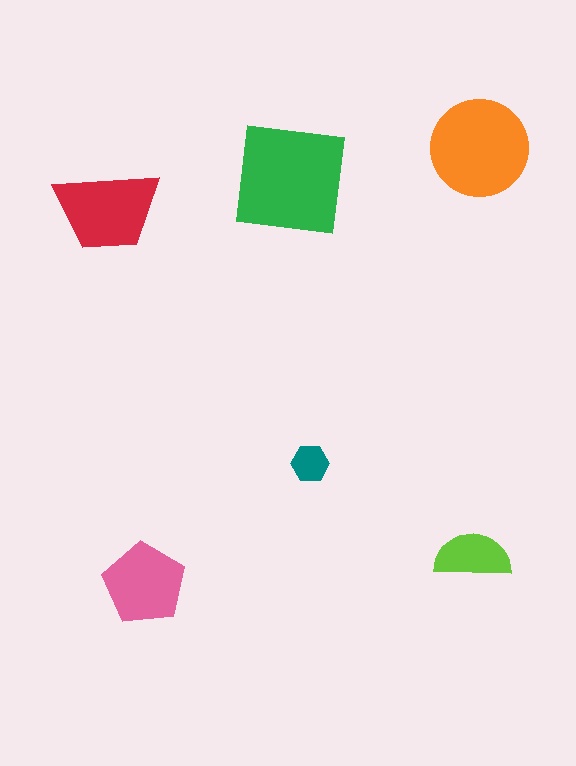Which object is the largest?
The green square.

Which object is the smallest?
The teal hexagon.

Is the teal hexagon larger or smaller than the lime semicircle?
Smaller.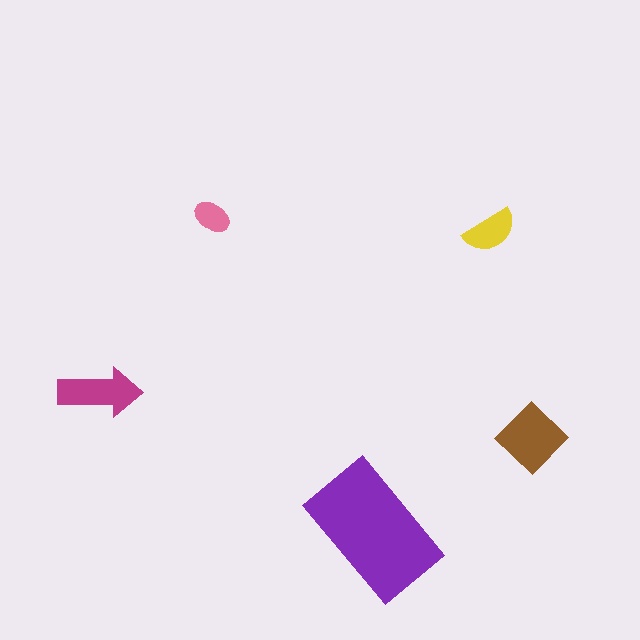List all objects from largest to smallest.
The purple rectangle, the brown diamond, the magenta arrow, the yellow semicircle, the pink ellipse.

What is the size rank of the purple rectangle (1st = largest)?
1st.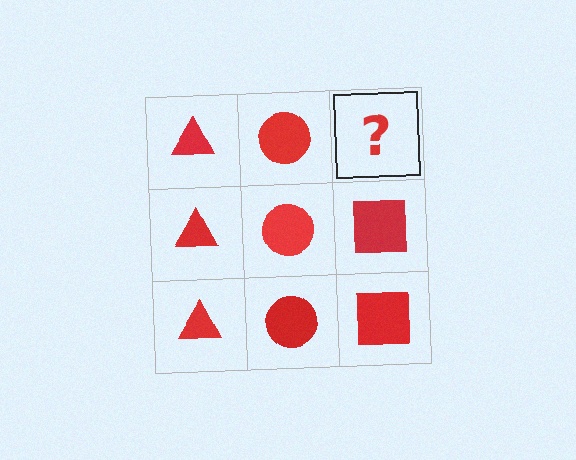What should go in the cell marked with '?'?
The missing cell should contain a red square.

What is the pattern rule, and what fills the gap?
The rule is that each column has a consistent shape. The gap should be filled with a red square.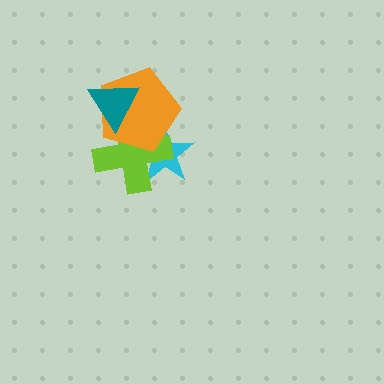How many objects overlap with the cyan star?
2 objects overlap with the cyan star.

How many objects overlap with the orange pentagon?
3 objects overlap with the orange pentagon.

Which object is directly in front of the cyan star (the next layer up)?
The lime cross is directly in front of the cyan star.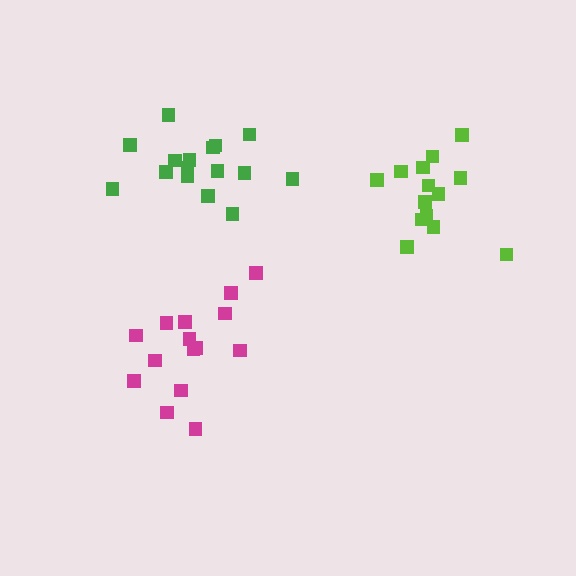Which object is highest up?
The green cluster is topmost.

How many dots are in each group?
Group 1: 16 dots, Group 2: 15 dots, Group 3: 14 dots (45 total).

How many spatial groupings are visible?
There are 3 spatial groupings.